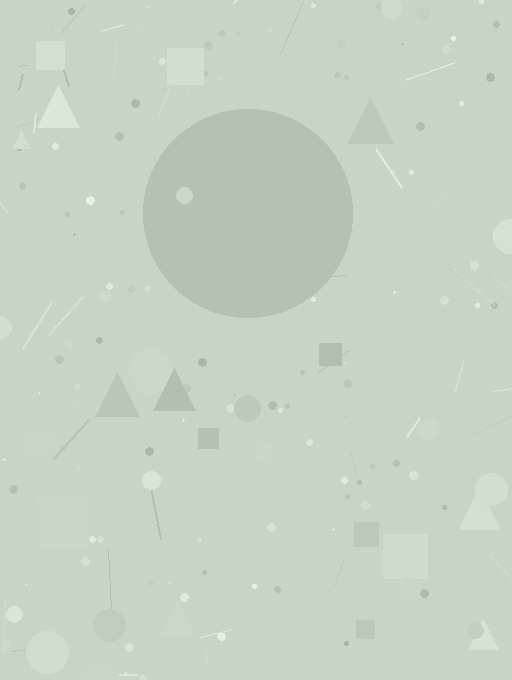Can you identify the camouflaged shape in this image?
The camouflaged shape is a circle.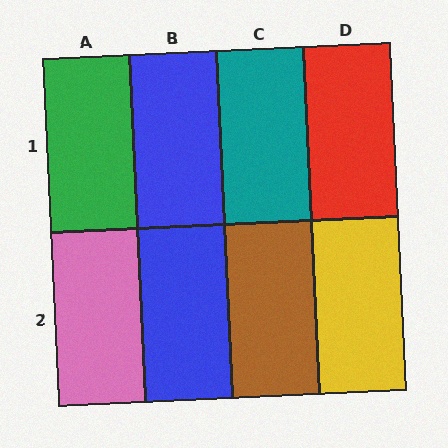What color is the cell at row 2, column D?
Yellow.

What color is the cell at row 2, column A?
Pink.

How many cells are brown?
1 cell is brown.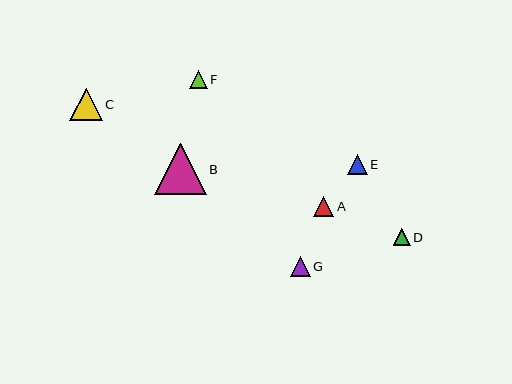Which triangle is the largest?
Triangle B is the largest with a size of approximately 52 pixels.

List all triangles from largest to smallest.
From largest to smallest: B, C, A, E, G, F, D.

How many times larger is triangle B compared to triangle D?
Triangle B is approximately 3.0 times the size of triangle D.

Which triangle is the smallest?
Triangle D is the smallest with a size of approximately 17 pixels.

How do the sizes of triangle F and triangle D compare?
Triangle F and triangle D are approximately the same size.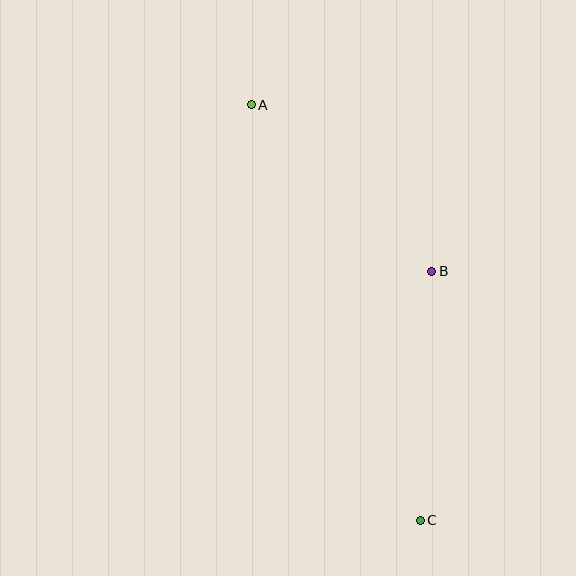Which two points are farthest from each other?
Points A and C are farthest from each other.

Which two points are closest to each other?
Points A and B are closest to each other.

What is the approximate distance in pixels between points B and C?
The distance between B and C is approximately 249 pixels.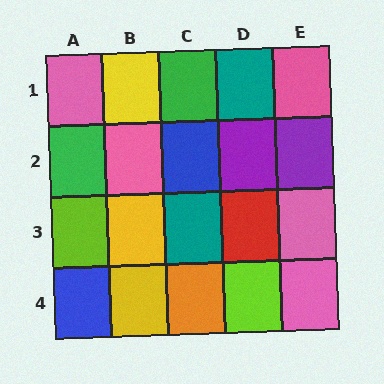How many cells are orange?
1 cell is orange.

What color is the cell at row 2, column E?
Purple.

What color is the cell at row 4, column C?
Orange.